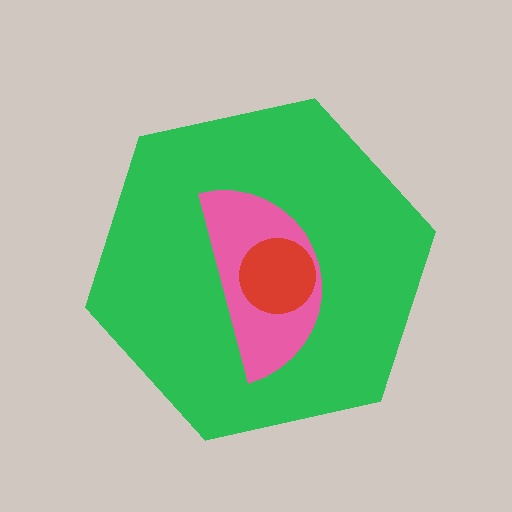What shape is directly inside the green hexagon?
The pink semicircle.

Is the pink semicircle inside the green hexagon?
Yes.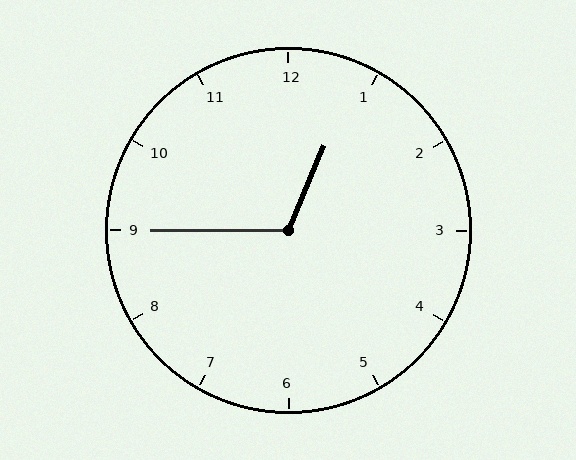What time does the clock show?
12:45.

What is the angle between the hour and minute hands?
Approximately 112 degrees.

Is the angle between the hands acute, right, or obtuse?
It is obtuse.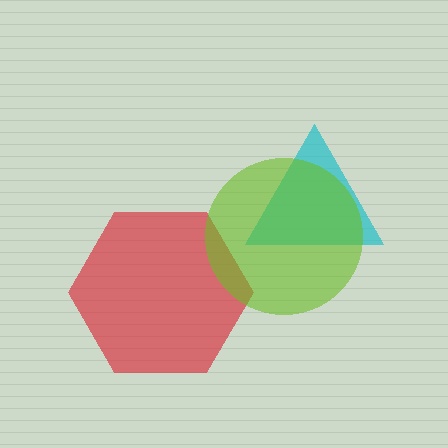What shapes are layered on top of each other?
The layered shapes are: a red hexagon, a cyan triangle, a lime circle.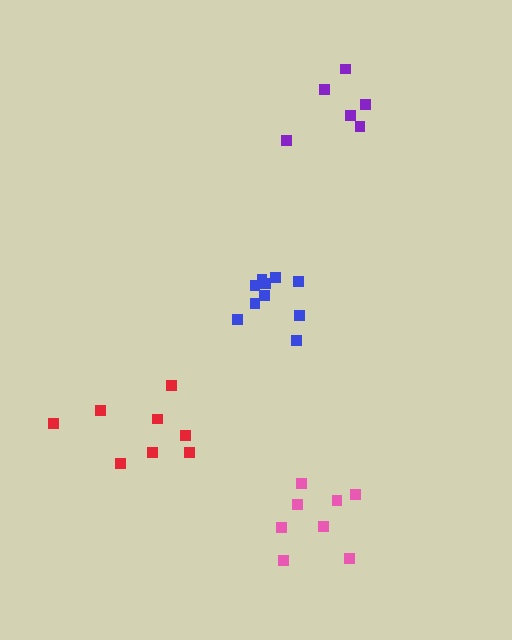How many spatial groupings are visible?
There are 4 spatial groupings.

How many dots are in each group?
Group 1: 8 dots, Group 2: 10 dots, Group 3: 6 dots, Group 4: 8 dots (32 total).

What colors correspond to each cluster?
The clusters are colored: pink, blue, purple, red.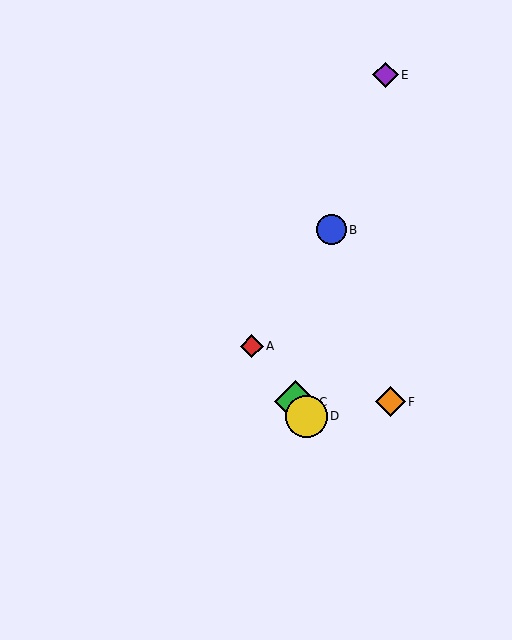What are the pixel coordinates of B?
Object B is at (331, 230).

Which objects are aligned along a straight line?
Objects A, C, D are aligned along a straight line.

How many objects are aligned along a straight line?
3 objects (A, C, D) are aligned along a straight line.